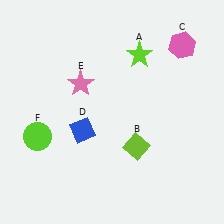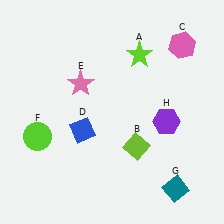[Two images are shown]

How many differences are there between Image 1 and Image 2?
There are 2 differences between the two images.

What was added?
A teal diamond (G), a purple hexagon (H) were added in Image 2.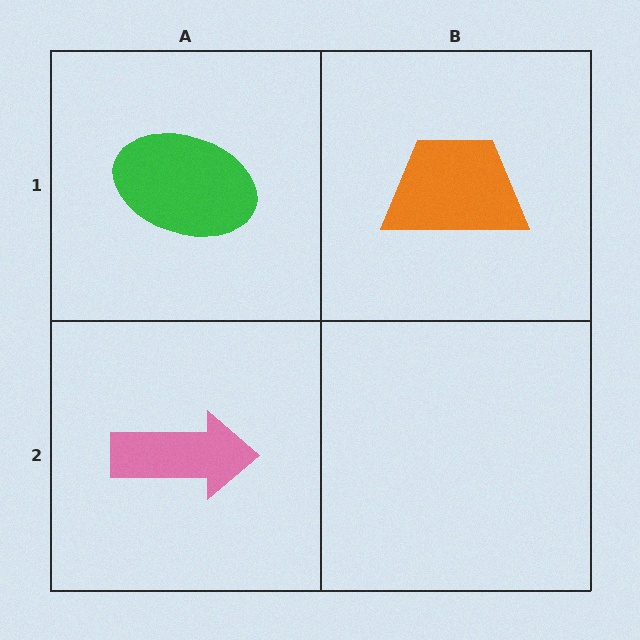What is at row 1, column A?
A green ellipse.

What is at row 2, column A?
A pink arrow.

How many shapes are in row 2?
1 shape.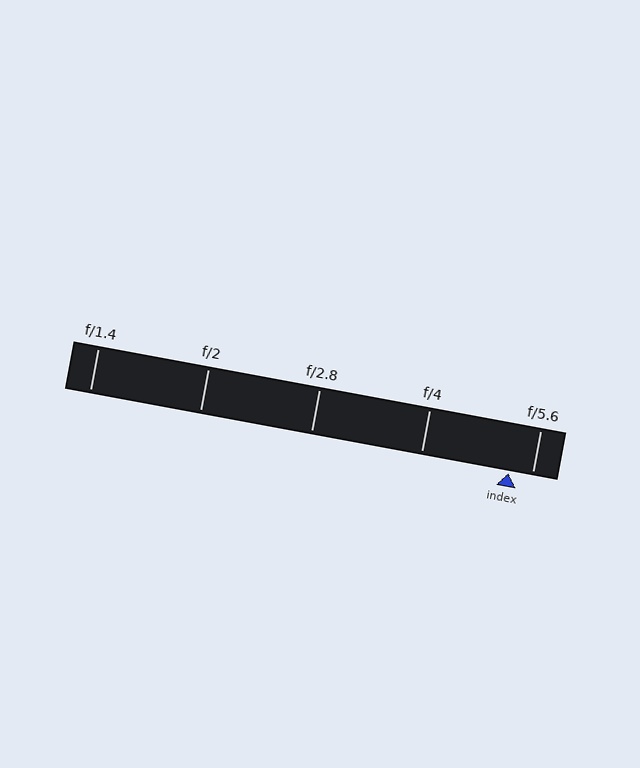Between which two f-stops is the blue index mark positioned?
The index mark is between f/4 and f/5.6.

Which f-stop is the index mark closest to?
The index mark is closest to f/5.6.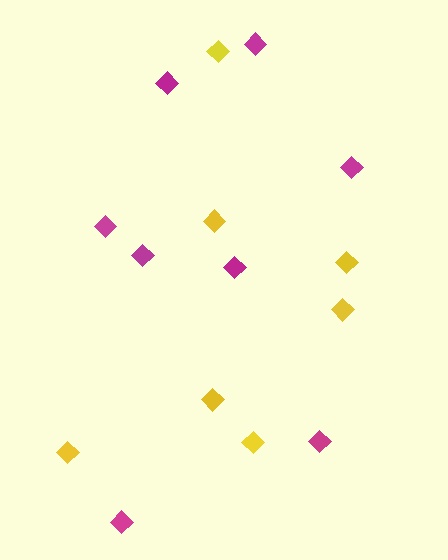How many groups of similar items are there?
There are 2 groups: one group of yellow diamonds (7) and one group of magenta diamonds (8).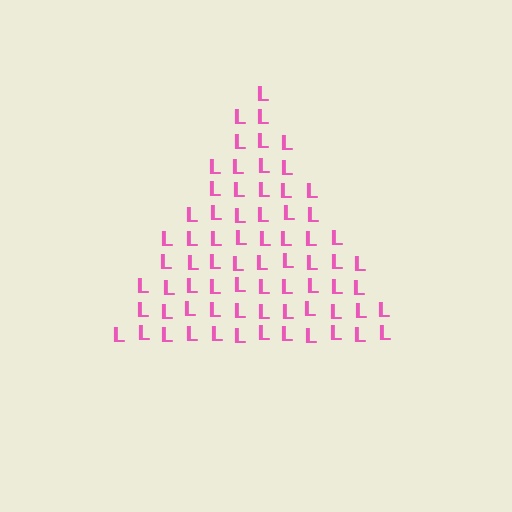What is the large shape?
The large shape is a triangle.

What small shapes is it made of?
It is made of small letter L's.